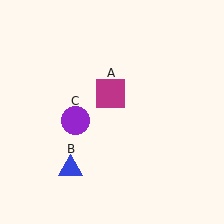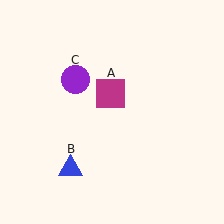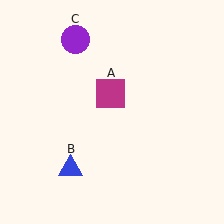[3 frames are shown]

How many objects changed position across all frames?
1 object changed position: purple circle (object C).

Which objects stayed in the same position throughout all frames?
Magenta square (object A) and blue triangle (object B) remained stationary.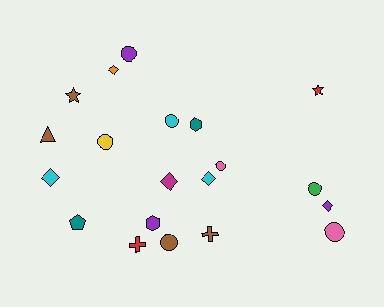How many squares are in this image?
There are no squares.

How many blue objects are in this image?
There are no blue objects.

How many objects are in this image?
There are 20 objects.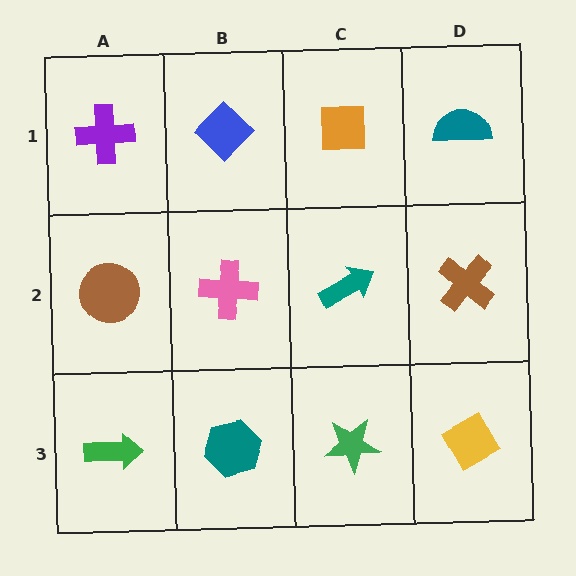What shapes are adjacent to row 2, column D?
A teal semicircle (row 1, column D), a yellow diamond (row 3, column D), a teal arrow (row 2, column C).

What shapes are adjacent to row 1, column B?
A pink cross (row 2, column B), a purple cross (row 1, column A), an orange square (row 1, column C).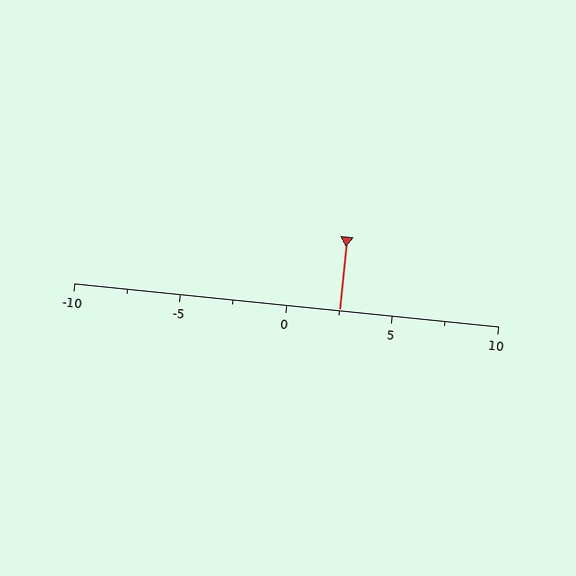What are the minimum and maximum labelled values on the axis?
The axis runs from -10 to 10.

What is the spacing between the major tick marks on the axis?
The major ticks are spaced 5 apart.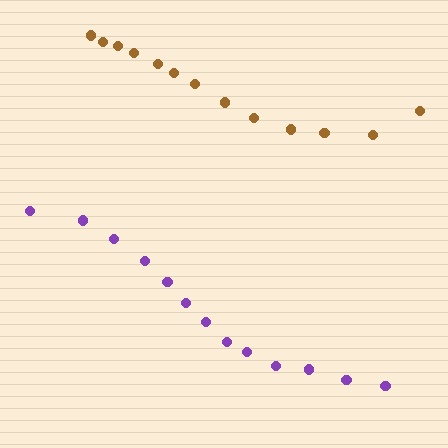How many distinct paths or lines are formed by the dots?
There are 2 distinct paths.